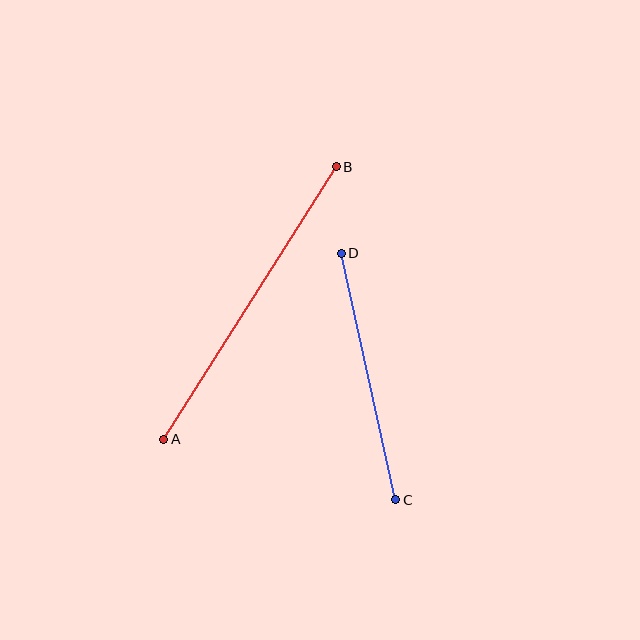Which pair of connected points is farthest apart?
Points A and B are farthest apart.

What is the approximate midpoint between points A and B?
The midpoint is at approximately (250, 303) pixels.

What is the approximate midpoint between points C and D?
The midpoint is at approximately (369, 376) pixels.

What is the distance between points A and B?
The distance is approximately 322 pixels.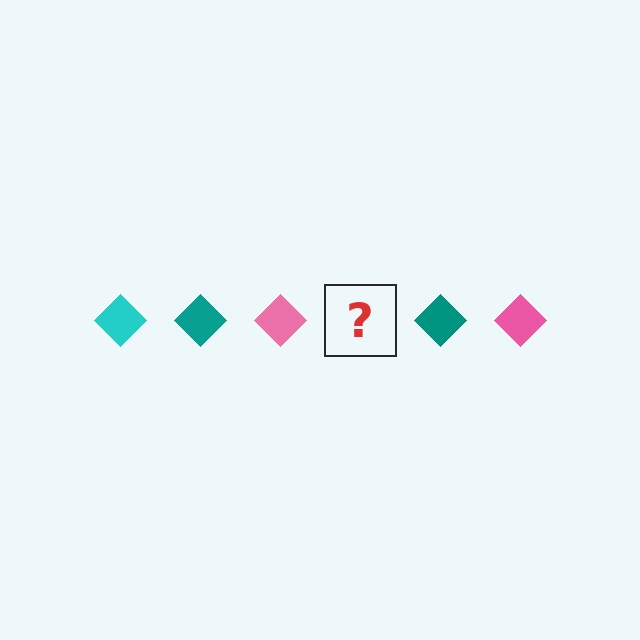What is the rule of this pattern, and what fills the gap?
The rule is that the pattern cycles through cyan, teal, pink diamonds. The gap should be filled with a cyan diamond.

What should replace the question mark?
The question mark should be replaced with a cyan diamond.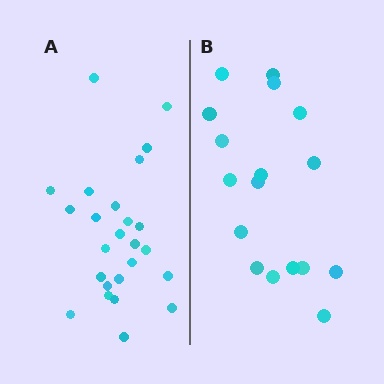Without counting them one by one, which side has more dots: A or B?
Region A (the left region) has more dots.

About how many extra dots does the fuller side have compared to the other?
Region A has roughly 8 or so more dots than region B.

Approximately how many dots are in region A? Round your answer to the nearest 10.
About 20 dots. (The exact count is 25, which rounds to 20.)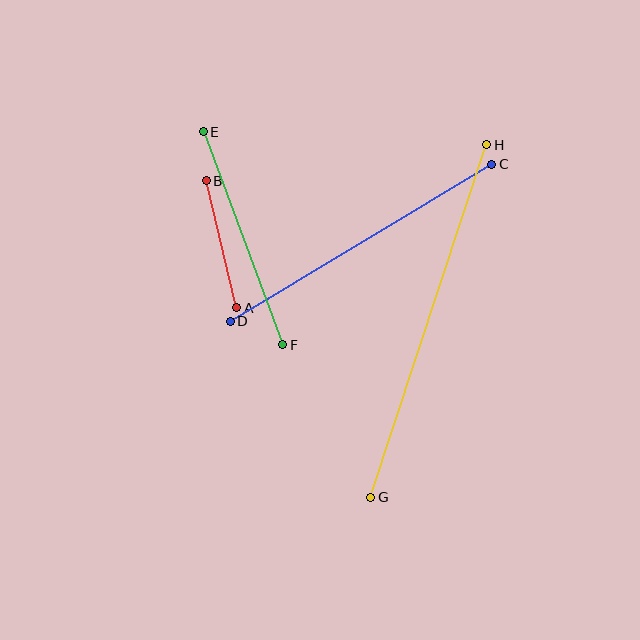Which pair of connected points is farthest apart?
Points G and H are farthest apart.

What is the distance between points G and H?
The distance is approximately 371 pixels.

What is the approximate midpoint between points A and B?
The midpoint is at approximately (221, 244) pixels.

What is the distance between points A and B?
The distance is approximately 131 pixels.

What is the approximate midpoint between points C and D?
The midpoint is at approximately (361, 243) pixels.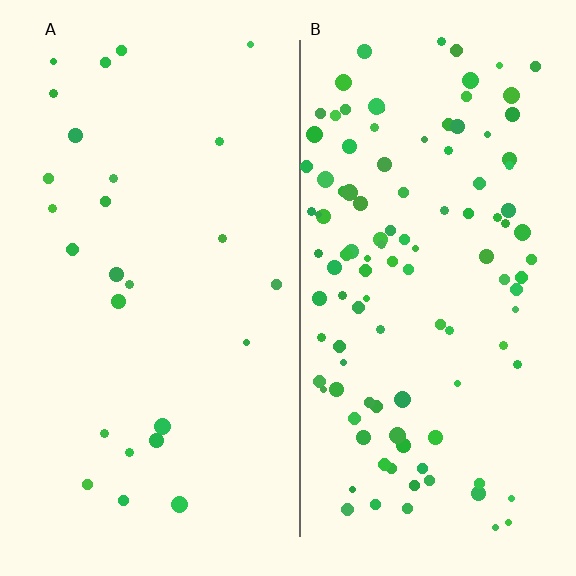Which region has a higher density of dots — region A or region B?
B (the right).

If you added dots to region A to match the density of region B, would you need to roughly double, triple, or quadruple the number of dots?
Approximately quadruple.